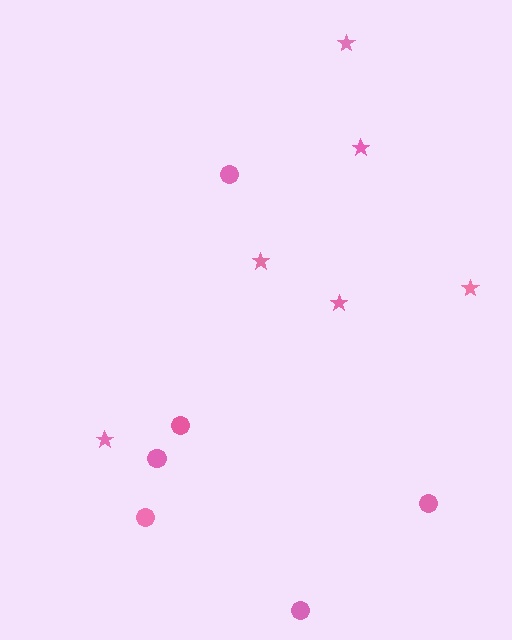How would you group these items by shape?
There are 2 groups: one group of circles (6) and one group of stars (6).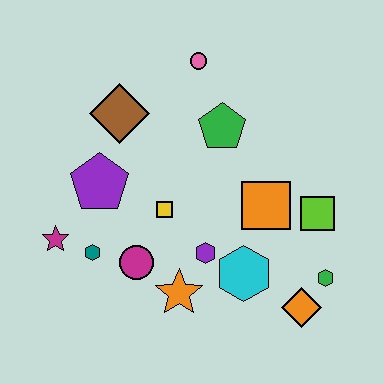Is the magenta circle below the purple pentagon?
Yes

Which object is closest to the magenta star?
The teal hexagon is closest to the magenta star.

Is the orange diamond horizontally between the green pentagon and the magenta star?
No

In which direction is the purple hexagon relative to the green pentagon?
The purple hexagon is below the green pentagon.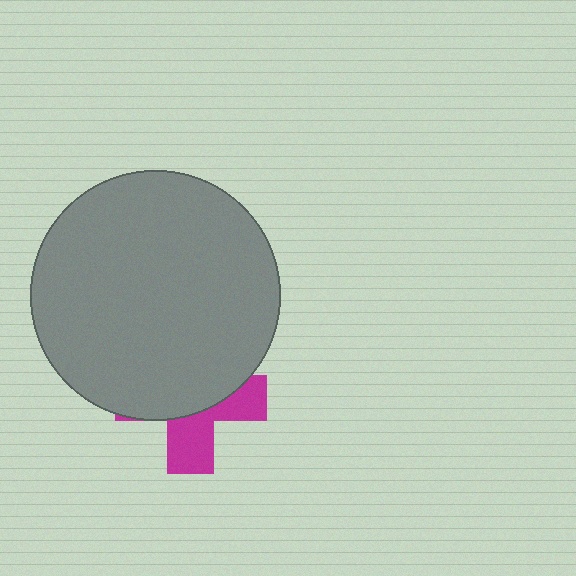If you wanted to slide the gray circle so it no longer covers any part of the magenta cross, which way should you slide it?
Slide it up — that is the most direct way to separate the two shapes.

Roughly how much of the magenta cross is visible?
A small part of it is visible (roughly 39%).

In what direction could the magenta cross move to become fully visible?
The magenta cross could move down. That would shift it out from behind the gray circle entirely.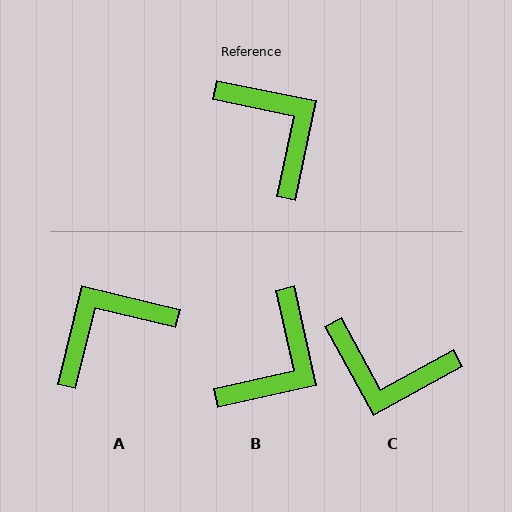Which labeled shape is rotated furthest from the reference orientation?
C, about 140 degrees away.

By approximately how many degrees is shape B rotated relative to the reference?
Approximately 66 degrees clockwise.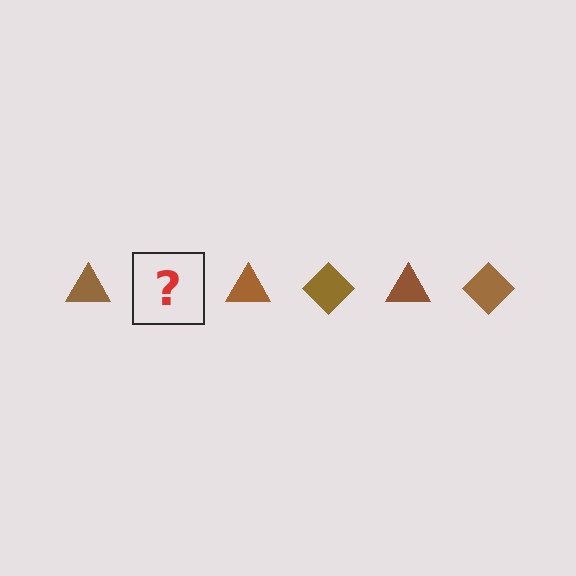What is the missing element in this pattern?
The missing element is a brown diamond.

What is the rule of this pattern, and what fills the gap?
The rule is that the pattern cycles through triangle, diamond shapes in brown. The gap should be filled with a brown diamond.